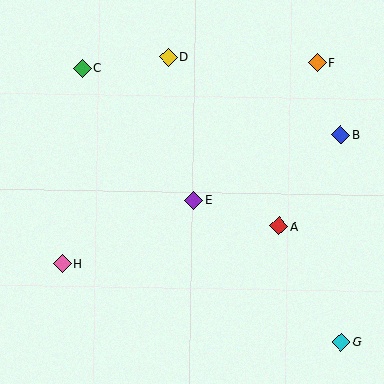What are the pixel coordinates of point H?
Point H is at (62, 264).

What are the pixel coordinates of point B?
Point B is at (341, 135).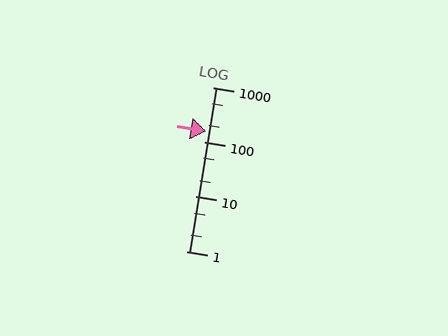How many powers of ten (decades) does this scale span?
The scale spans 3 decades, from 1 to 1000.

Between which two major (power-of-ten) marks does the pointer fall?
The pointer is between 100 and 1000.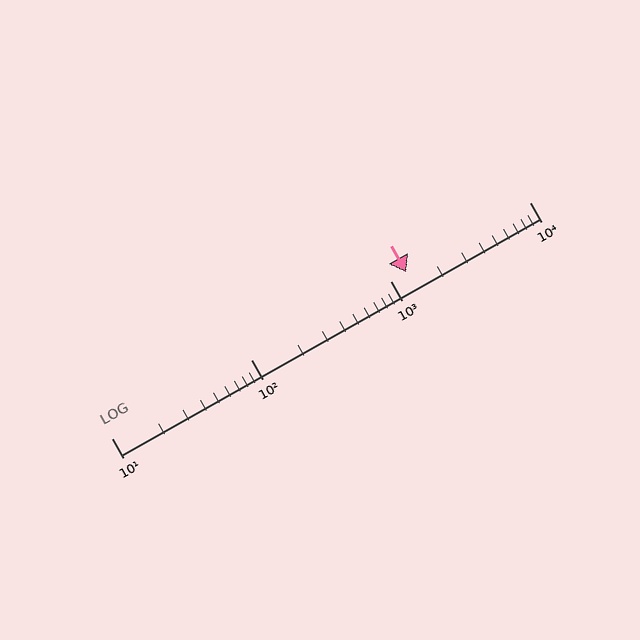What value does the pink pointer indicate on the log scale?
The pointer indicates approximately 1300.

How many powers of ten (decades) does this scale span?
The scale spans 3 decades, from 10 to 10000.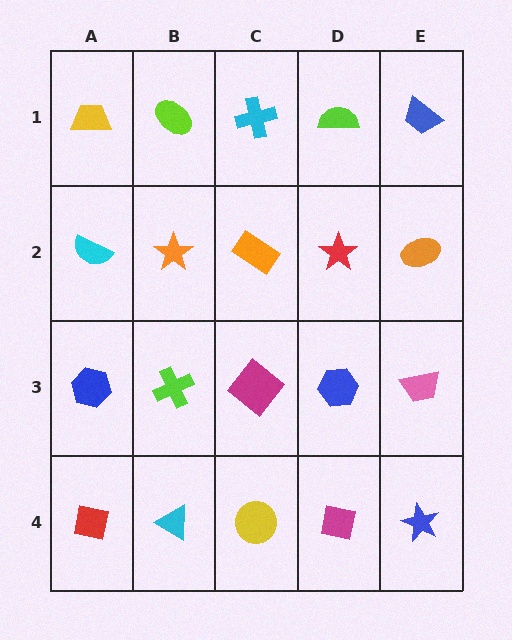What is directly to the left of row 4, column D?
A yellow circle.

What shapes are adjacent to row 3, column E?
An orange ellipse (row 2, column E), a blue star (row 4, column E), a blue hexagon (row 3, column D).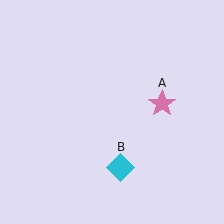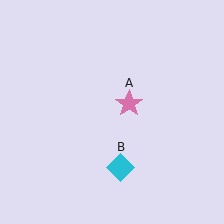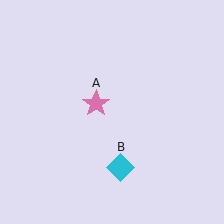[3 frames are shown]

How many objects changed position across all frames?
1 object changed position: pink star (object A).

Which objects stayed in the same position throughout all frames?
Cyan diamond (object B) remained stationary.